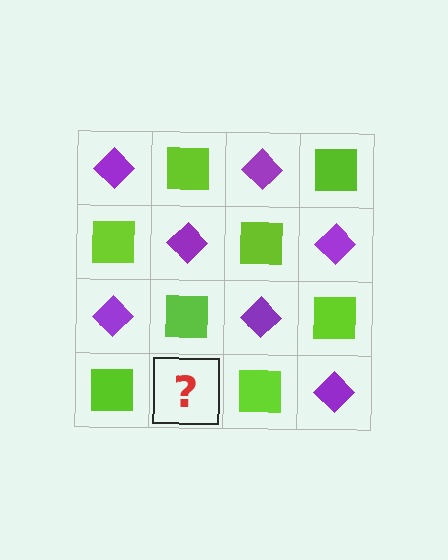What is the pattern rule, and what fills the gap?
The rule is that it alternates purple diamond and lime square in a checkerboard pattern. The gap should be filled with a purple diamond.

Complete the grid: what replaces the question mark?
The question mark should be replaced with a purple diamond.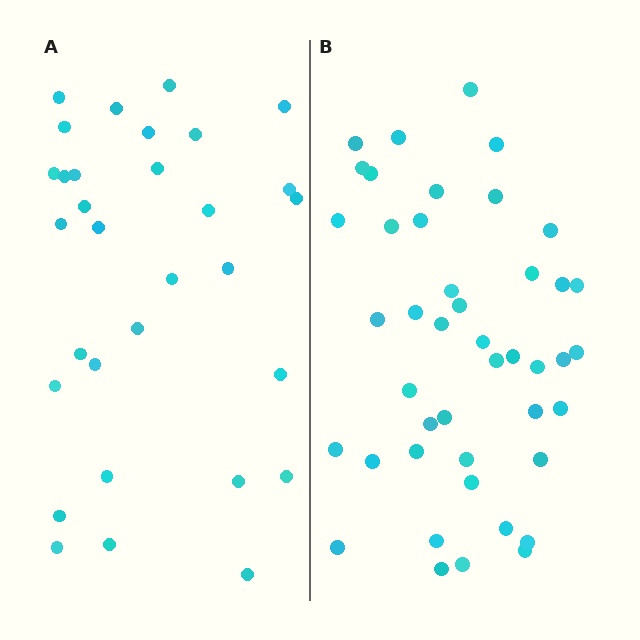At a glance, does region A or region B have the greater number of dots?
Region B (the right region) has more dots.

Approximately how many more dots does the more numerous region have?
Region B has approximately 15 more dots than region A.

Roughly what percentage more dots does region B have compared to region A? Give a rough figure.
About 40% more.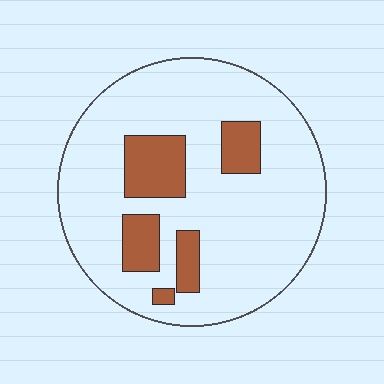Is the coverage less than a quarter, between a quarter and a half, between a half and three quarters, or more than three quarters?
Less than a quarter.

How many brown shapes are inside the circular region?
5.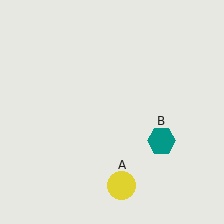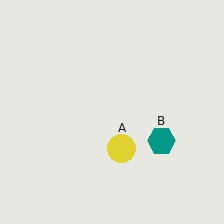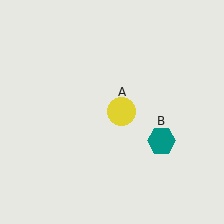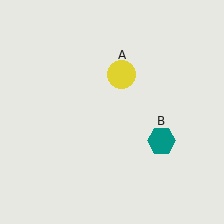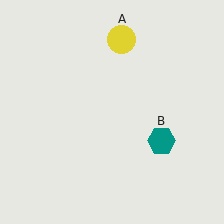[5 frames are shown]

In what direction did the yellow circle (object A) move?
The yellow circle (object A) moved up.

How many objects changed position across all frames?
1 object changed position: yellow circle (object A).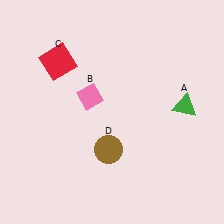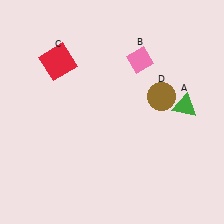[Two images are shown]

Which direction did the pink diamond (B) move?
The pink diamond (B) moved right.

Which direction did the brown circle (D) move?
The brown circle (D) moved right.